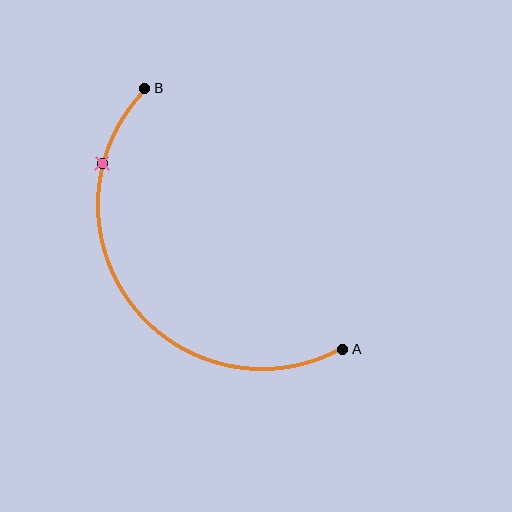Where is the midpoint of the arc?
The arc midpoint is the point on the curve farthest from the straight line joining A and B. It sits below and to the left of that line.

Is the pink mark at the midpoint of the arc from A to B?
No. The pink mark lies on the arc but is closer to endpoint B. The arc midpoint would be at the point on the curve equidistant along the arc from both A and B.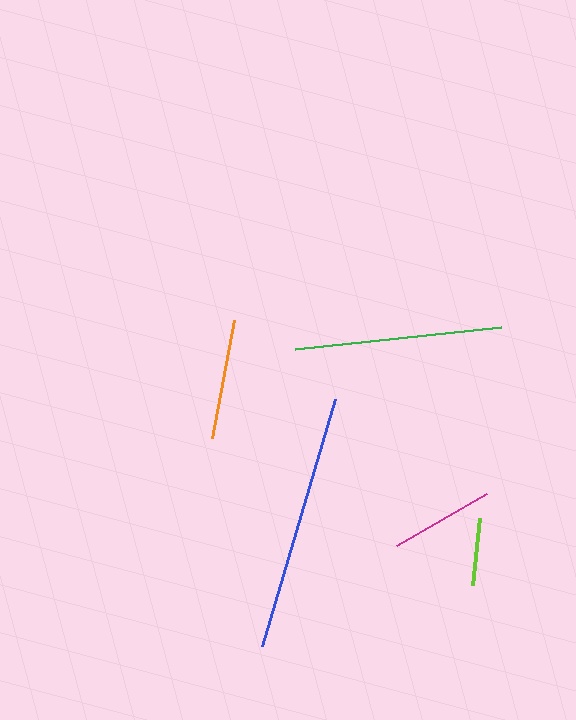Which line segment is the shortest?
The lime line is the shortest at approximately 67 pixels.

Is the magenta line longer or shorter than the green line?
The green line is longer than the magenta line.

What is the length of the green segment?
The green segment is approximately 207 pixels long.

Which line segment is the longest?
The blue line is the longest at approximately 258 pixels.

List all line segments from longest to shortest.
From longest to shortest: blue, green, orange, magenta, lime.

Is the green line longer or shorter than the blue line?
The blue line is longer than the green line.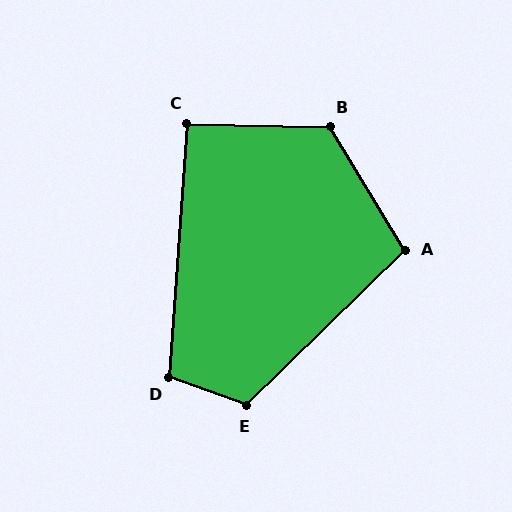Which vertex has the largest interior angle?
B, at approximately 122 degrees.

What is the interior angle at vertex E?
Approximately 116 degrees (obtuse).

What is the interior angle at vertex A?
Approximately 103 degrees (obtuse).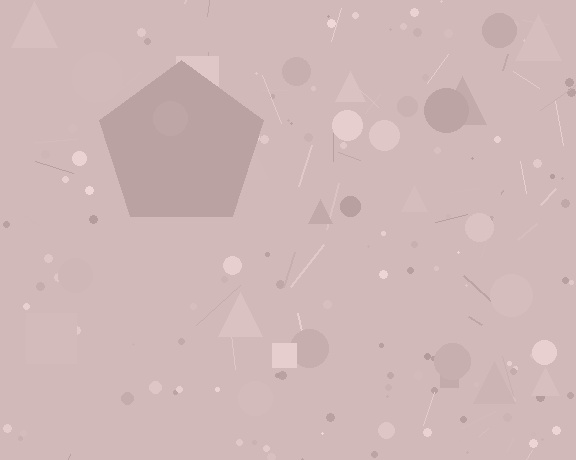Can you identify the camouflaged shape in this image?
The camouflaged shape is a pentagon.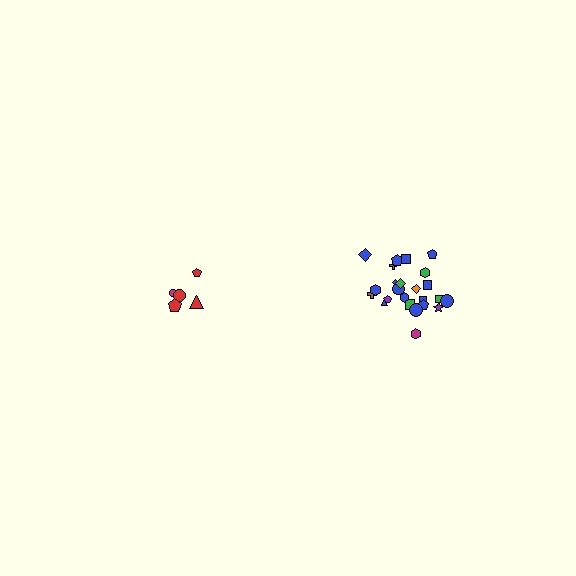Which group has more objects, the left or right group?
The right group.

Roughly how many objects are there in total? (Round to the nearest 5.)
Roughly 30 objects in total.